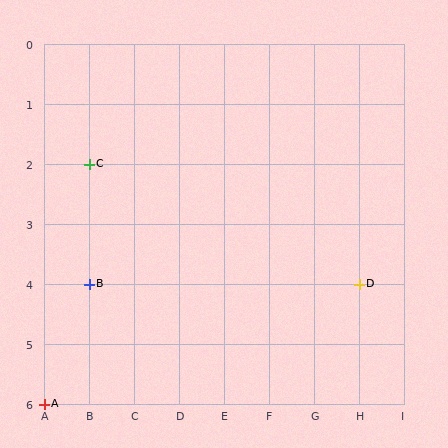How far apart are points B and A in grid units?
Points B and A are 1 column and 2 rows apart (about 2.2 grid units diagonally).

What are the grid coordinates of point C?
Point C is at grid coordinates (B, 2).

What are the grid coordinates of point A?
Point A is at grid coordinates (A, 6).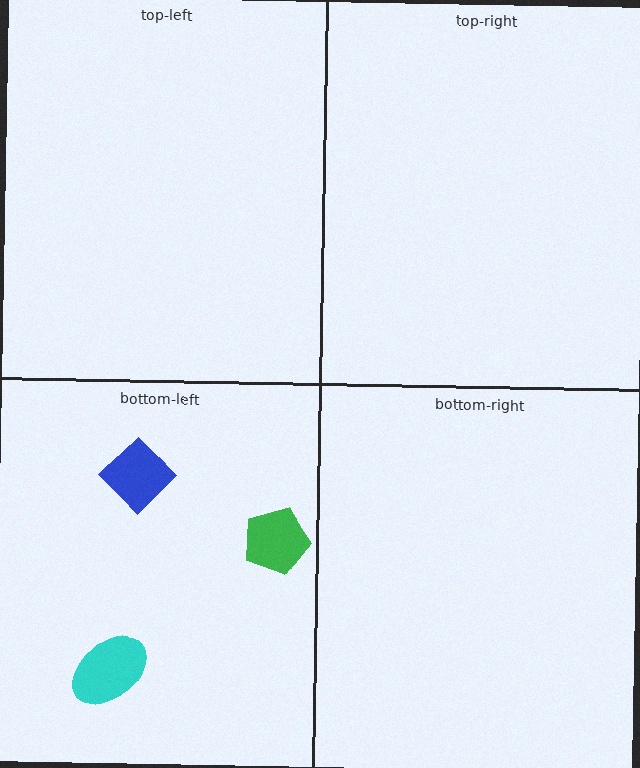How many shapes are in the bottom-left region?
3.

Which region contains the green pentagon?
The bottom-left region.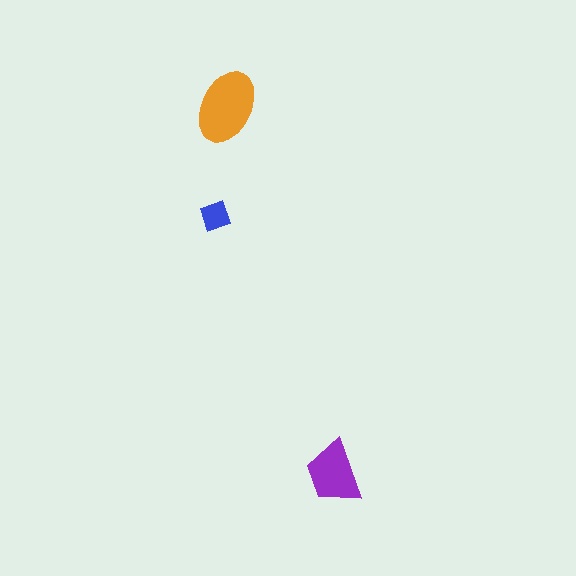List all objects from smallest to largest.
The blue diamond, the purple trapezoid, the orange ellipse.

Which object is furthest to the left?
The blue diamond is leftmost.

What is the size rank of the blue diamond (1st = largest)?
3rd.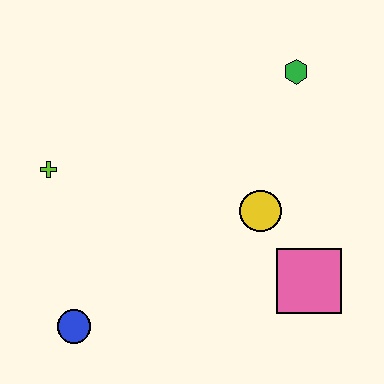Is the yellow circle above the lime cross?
No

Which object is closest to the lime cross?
The blue circle is closest to the lime cross.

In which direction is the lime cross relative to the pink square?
The lime cross is to the left of the pink square.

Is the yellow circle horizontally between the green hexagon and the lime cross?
Yes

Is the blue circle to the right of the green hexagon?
No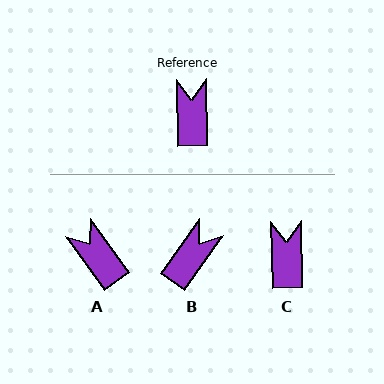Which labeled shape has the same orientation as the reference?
C.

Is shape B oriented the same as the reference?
No, it is off by about 36 degrees.